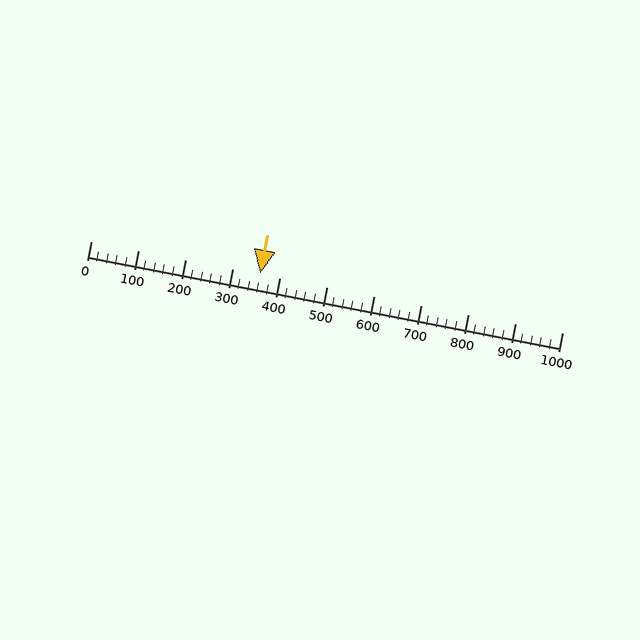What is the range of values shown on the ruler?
The ruler shows values from 0 to 1000.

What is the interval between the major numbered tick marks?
The major tick marks are spaced 100 units apart.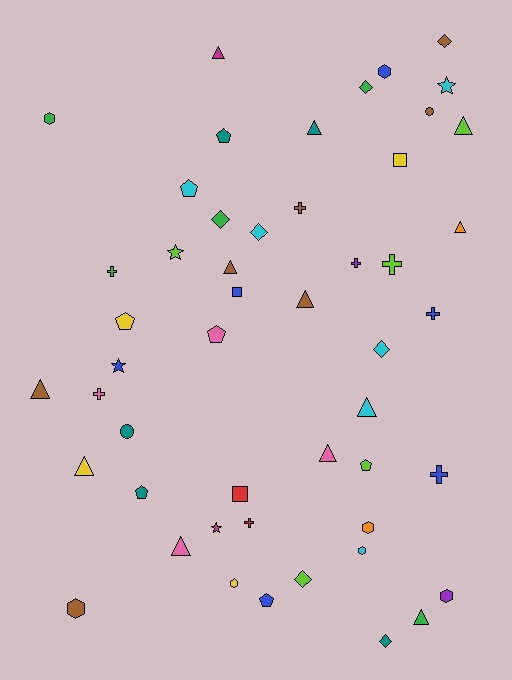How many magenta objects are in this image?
There are 2 magenta objects.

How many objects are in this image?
There are 50 objects.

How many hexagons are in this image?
There are 7 hexagons.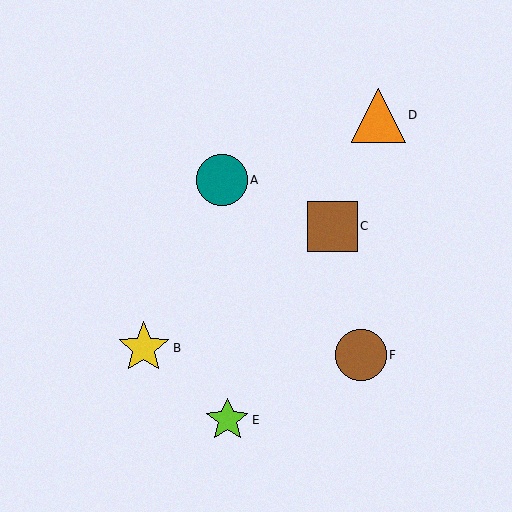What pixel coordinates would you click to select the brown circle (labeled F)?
Click at (361, 355) to select the brown circle F.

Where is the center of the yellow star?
The center of the yellow star is at (144, 348).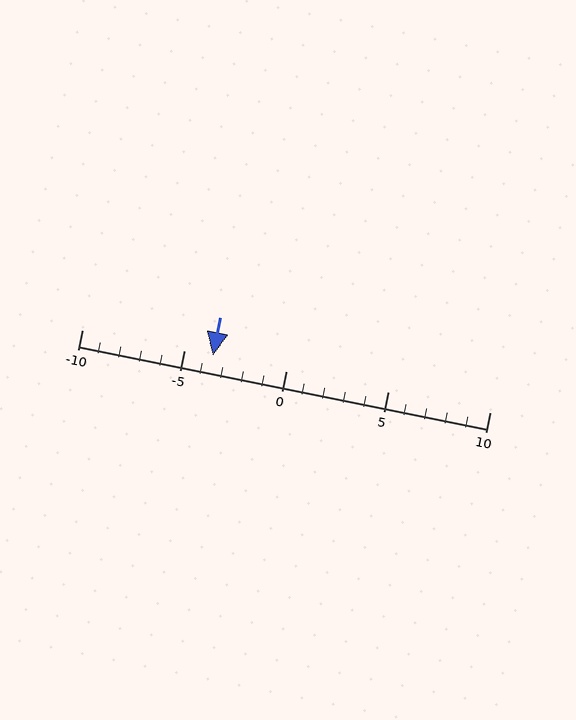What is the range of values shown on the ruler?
The ruler shows values from -10 to 10.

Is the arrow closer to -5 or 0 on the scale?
The arrow is closer to -5.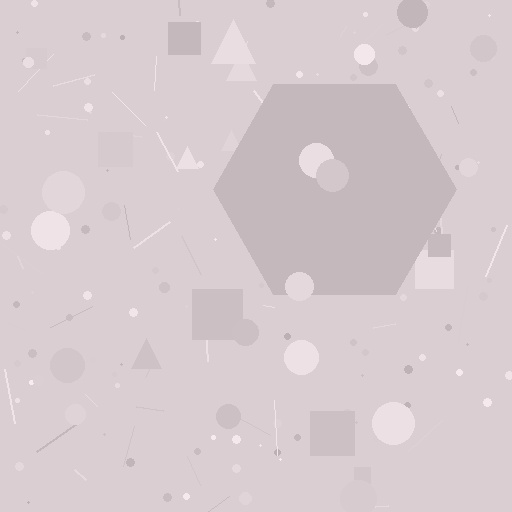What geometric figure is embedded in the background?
A hexagon is embedded in the background.